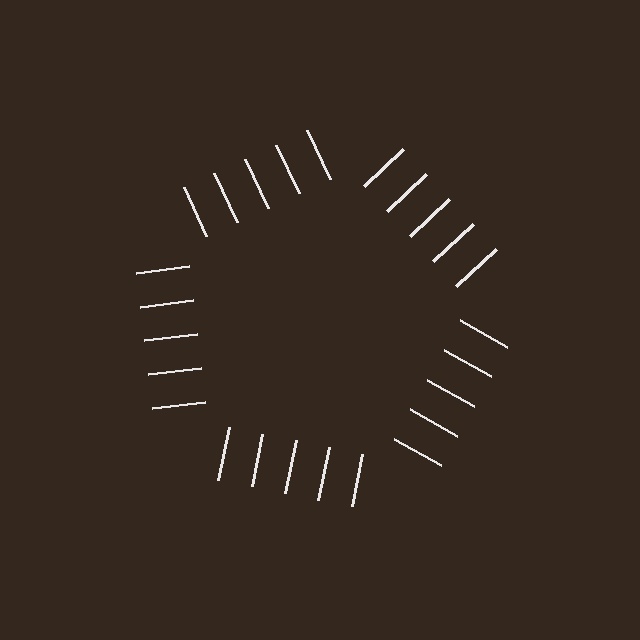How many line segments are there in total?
25 — 5 along each of the 5 edges.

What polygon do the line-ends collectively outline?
An illusory pentagon — the line segments terminate on its edges but no continuous stroke is drawn.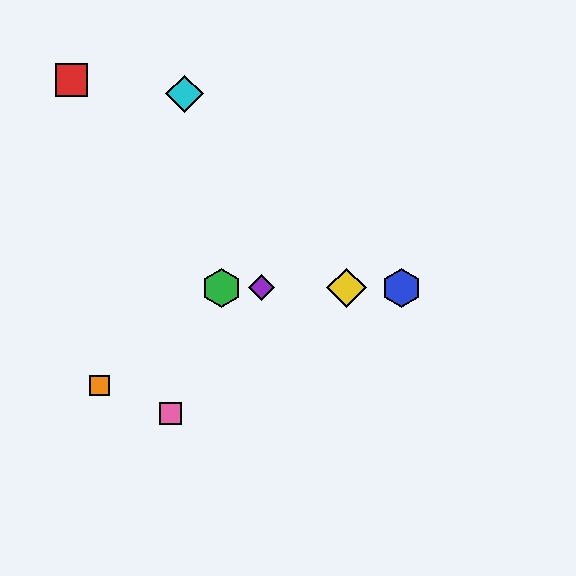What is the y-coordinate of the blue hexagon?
The blue hexagon is at y≈288.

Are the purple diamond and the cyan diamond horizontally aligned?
No, the purple diamond is at y≈288 and the cyan diamond is at y≈94.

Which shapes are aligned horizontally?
The blue hexagon, the green hexagon, the yellow diamond, the purple diamond are aligned horizontally.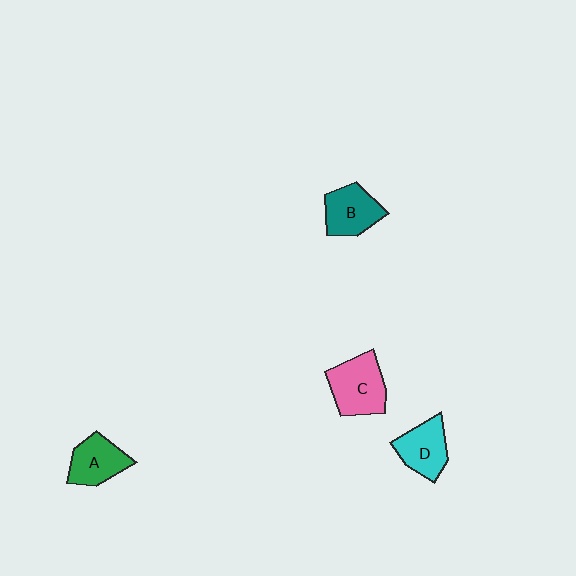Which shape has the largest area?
Shape C (pink).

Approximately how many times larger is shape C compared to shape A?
Approximately 1.3 times.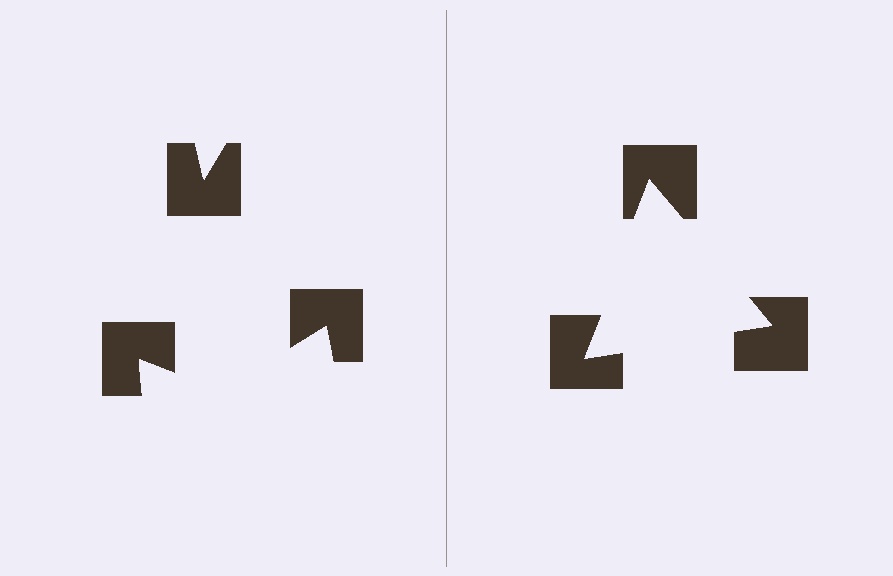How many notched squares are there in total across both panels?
6 — 3 on each side.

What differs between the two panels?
The notched squares are positioned identically on both sides; only the wedge orientations differ. On the right they align to a triangle; on the left they are misaligned.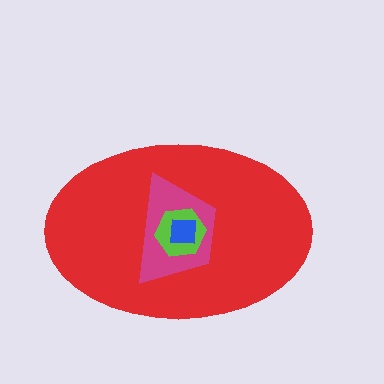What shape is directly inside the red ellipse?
The magenta trapezoid.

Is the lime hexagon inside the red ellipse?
Yes.